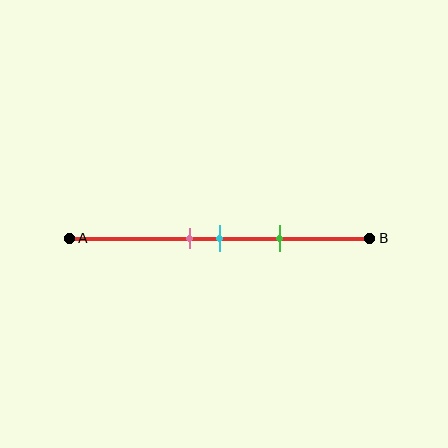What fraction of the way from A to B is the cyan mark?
The cyan mark is approximately 50% (0.5) of the way from A to B.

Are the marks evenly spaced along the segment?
Yes, the marks are approximately evenly spaced.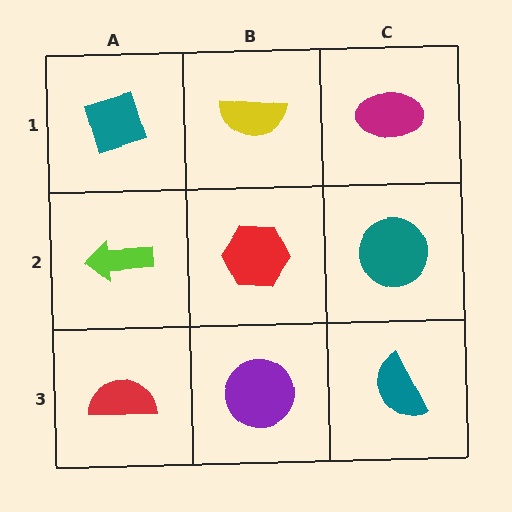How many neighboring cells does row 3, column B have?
3.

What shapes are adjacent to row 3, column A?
A lime arrow (row 2, column A), a purple circle (row 3, column B).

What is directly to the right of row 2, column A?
A red hexagon.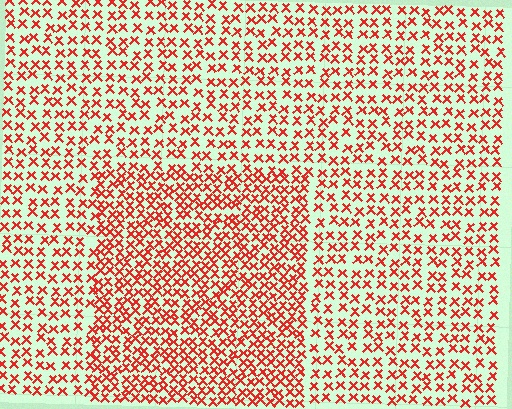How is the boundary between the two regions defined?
The boundary is defined by a change in element density (approximately 1.7x ratio). All elements are the same color, size, and shape.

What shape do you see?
I see a rectangle.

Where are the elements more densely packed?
The elements are more densely packed inside the rectangle boundary.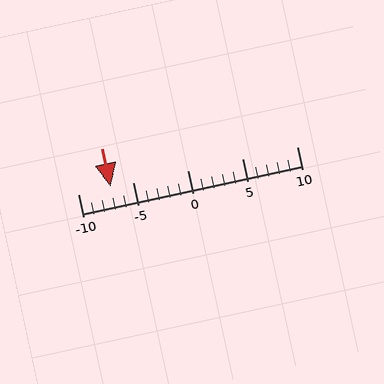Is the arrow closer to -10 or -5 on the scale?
The arrow is closer to -5.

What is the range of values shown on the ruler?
The ruler shows values from -10 to 10.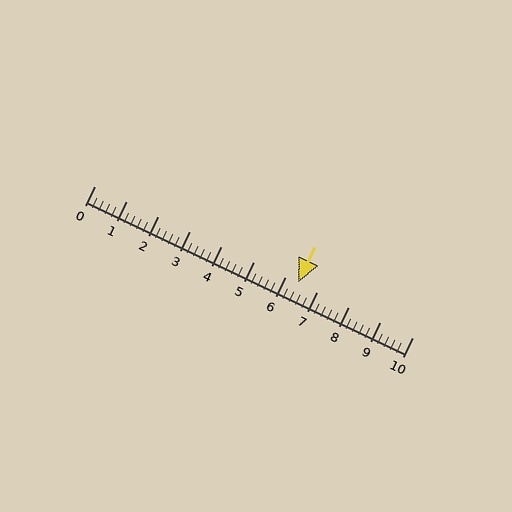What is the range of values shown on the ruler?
The ruler shows values from 0 to 10.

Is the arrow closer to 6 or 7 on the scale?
The arrow is closer to 6.